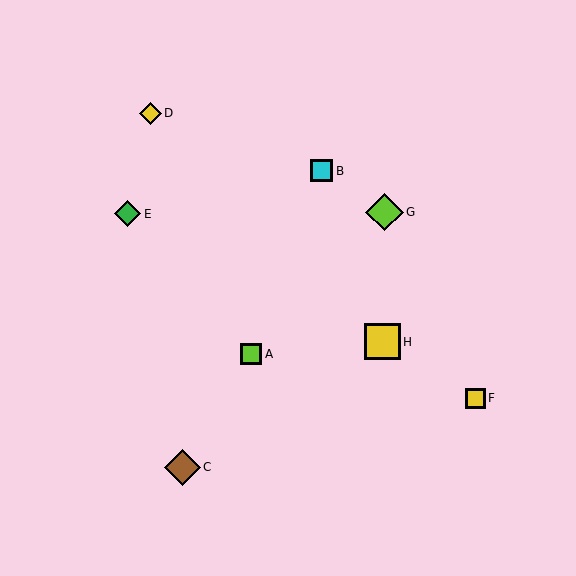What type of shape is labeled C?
Shape C is a brown diamond.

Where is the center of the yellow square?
The center of the yellow square is at (382, 342).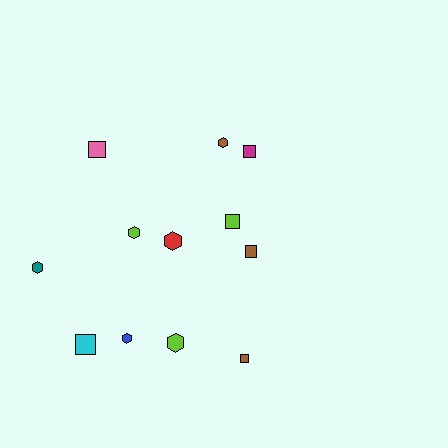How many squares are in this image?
There are 6 squares.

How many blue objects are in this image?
There is 1 blue object.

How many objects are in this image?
There are 12 objects.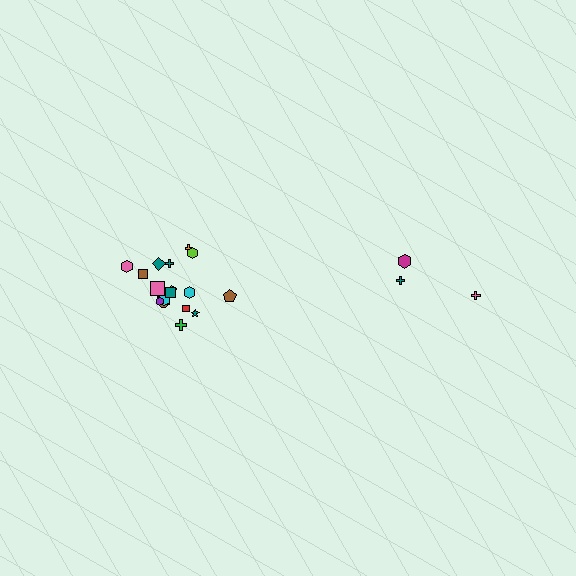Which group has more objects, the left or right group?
The left group.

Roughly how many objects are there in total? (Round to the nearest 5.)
Roughly 20 objects in total.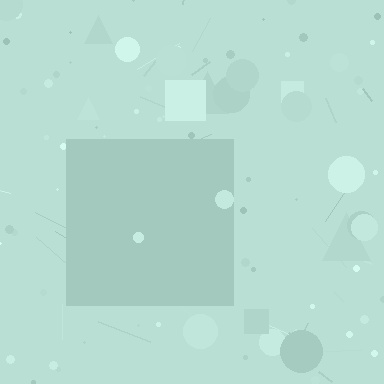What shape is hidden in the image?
A square is hidden in the image.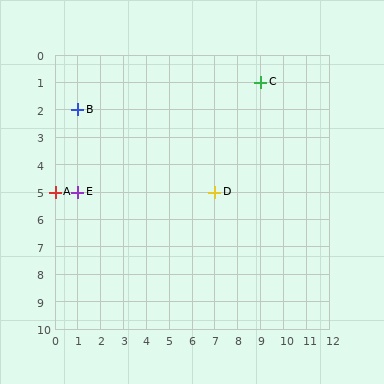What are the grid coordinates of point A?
Point A is at grid coordinates (0, 5).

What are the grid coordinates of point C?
Point C is at grid coordinates (9, 1).